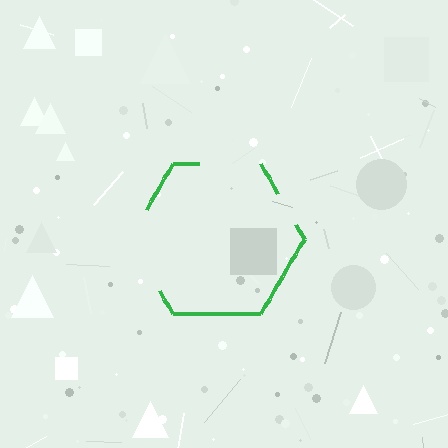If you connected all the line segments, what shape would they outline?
They would outline a hexagon.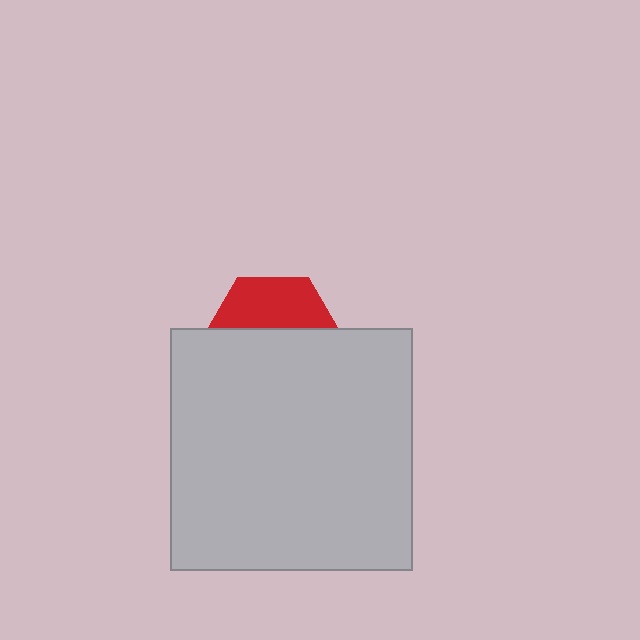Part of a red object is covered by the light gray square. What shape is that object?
It is a hexagon.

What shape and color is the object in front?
The object in front is a light gray square.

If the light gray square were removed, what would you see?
You would see the complete red hexagon.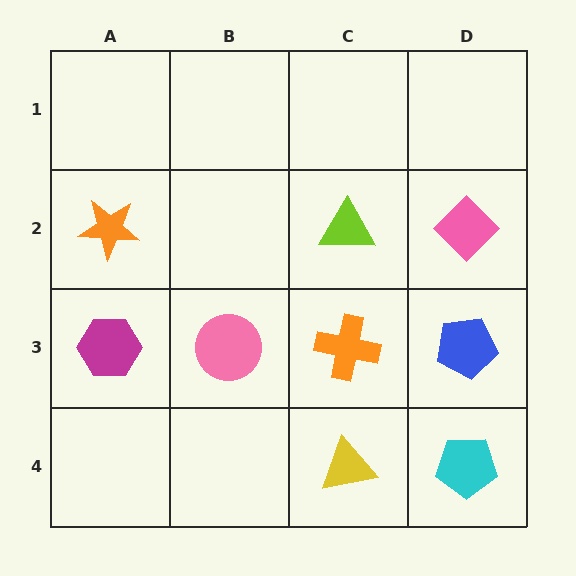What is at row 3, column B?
A pink circle.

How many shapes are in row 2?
3 shapes.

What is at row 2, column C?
A lime triangle.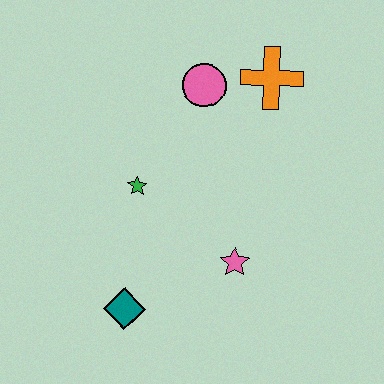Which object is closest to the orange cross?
The pink circle is closest to the orange cross.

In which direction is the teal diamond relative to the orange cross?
The teal diamond is below the orange cross.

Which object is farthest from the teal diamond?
The orange cross is farthest from the teal diamond.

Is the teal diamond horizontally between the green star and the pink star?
No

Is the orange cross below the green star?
No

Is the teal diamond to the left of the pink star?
Yes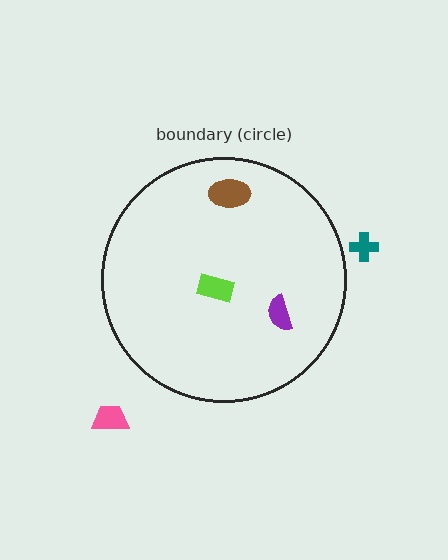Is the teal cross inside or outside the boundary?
Outside.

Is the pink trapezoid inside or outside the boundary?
Outside.